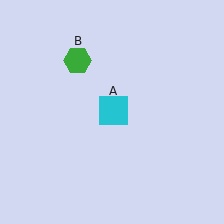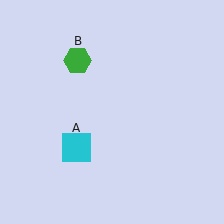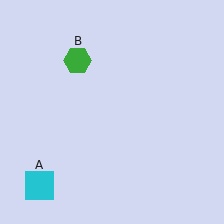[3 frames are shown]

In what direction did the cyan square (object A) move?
The cyan square (object A) moved down and to the left.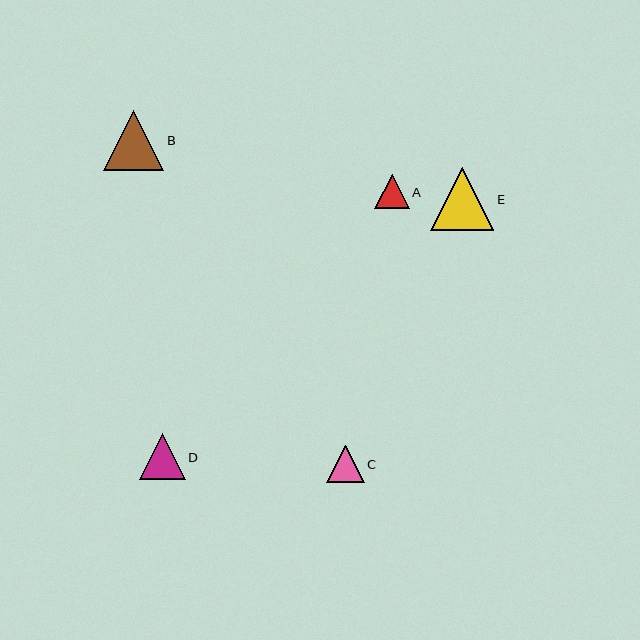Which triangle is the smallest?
Triangle A is the smallest with a size of approximately 35 pixels.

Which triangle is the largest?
Triangle E is the largest with a size of approximately 63 pixels.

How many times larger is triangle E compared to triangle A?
Triangle E is approximately 1.8 times the size of triangle A.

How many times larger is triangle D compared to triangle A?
Triangle D is approximately 1.3 times the size of triangle A.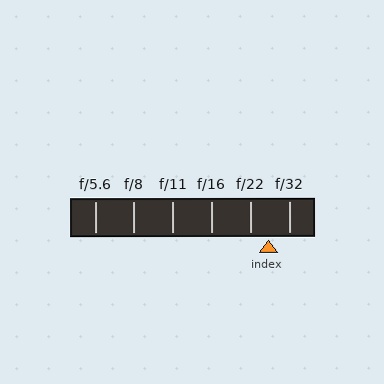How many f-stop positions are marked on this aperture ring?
There are 6 f-stop positions marked.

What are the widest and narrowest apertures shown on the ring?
The widest aperture shown is f/5.6 and the narrowest is f/32.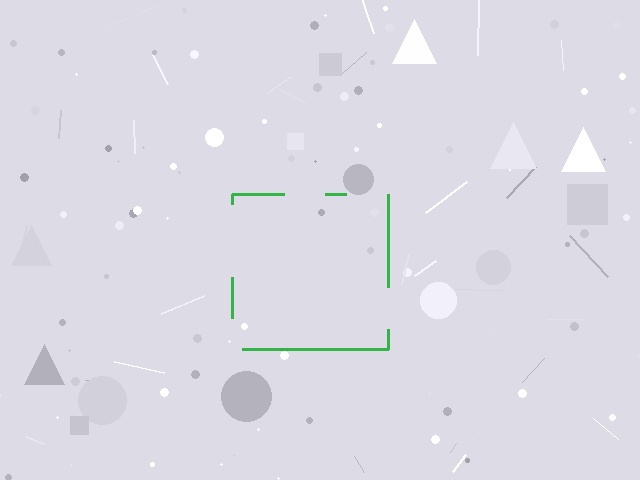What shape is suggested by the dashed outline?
The dashed outline suggests a square.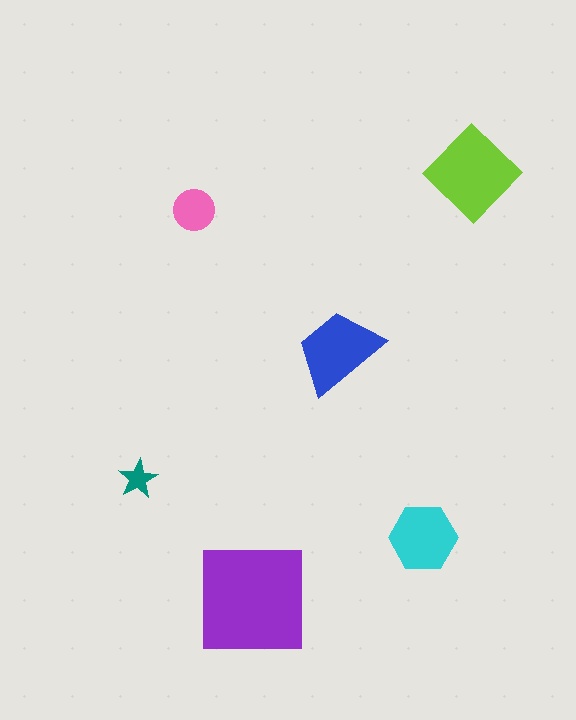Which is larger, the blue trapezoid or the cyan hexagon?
The blue trapezoid.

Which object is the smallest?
The teal star.